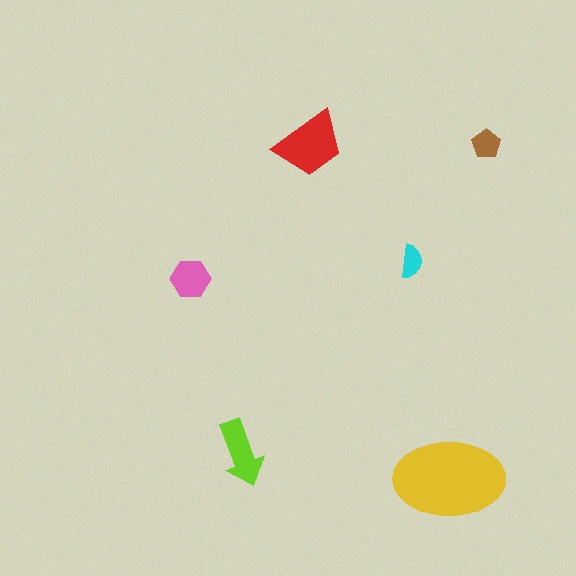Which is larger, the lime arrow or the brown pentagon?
The lime arrow.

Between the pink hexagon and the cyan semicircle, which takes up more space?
The pink hexagon.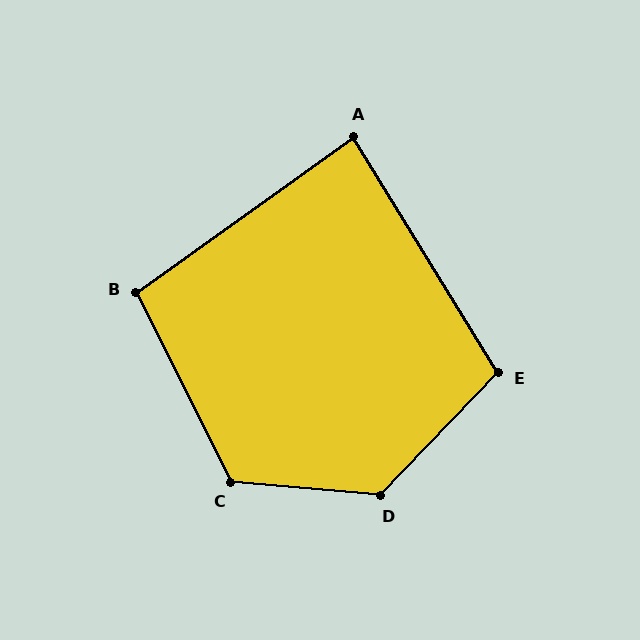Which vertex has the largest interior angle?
D, at approximately 129 degrees.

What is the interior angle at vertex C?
Approximately 121 degrees (obtuse).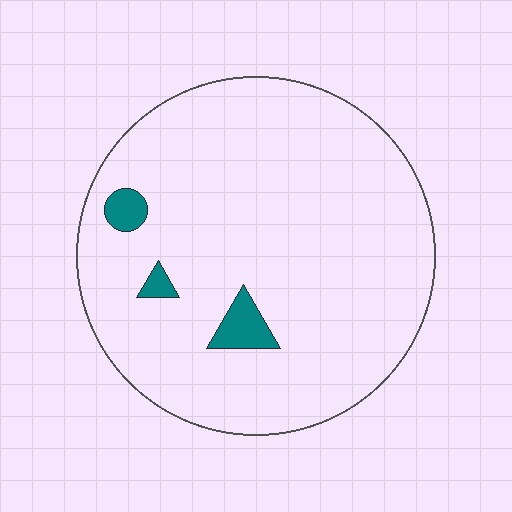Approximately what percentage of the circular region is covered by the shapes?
Approximately 5%.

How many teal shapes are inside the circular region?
3.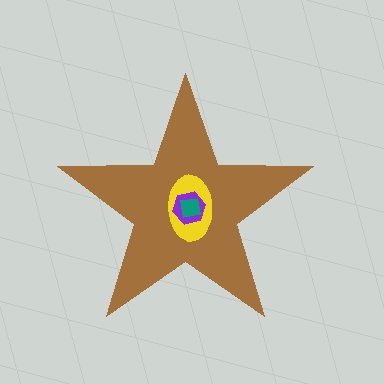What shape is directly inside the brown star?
The yellow ellipse.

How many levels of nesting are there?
4.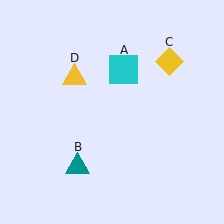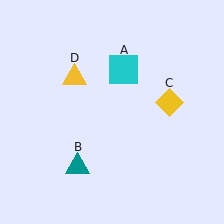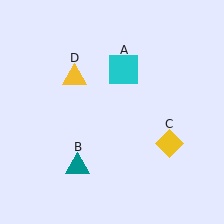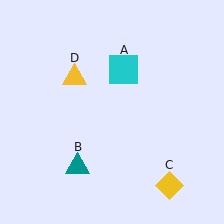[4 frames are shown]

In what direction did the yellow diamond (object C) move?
The yellow diamond (object C) moved down.